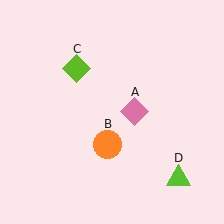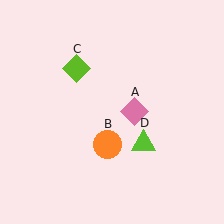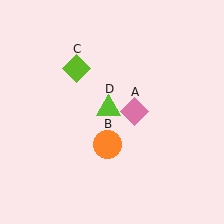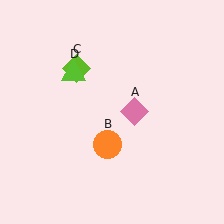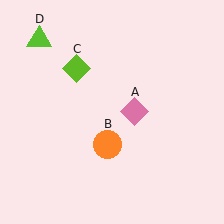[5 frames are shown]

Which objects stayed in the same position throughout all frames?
Pink diamond (object A) and orange circle (object B) and lime diamond (object C) remained stationary.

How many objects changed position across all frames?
1 object changed position: lime triangle (object D).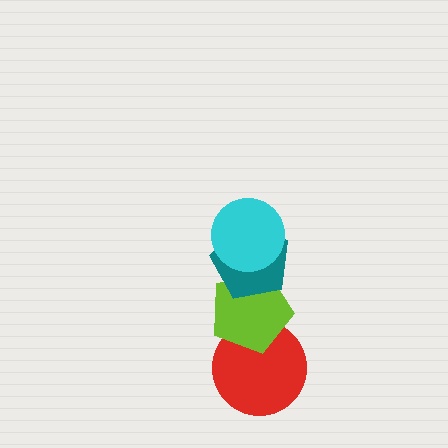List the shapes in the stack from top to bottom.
From top to bottom: the cyan circle, the teal pentagon, the lime pentagon, the red circle.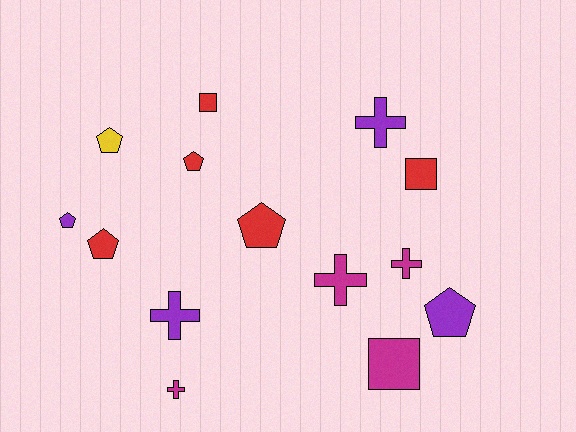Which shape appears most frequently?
Pentagon, with 6 objects.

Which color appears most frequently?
Red, with 5 objects.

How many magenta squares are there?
There is 1 magenta square.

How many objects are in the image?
There are 14 objects.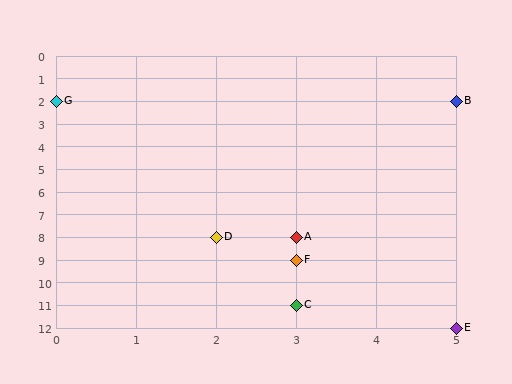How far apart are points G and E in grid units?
Points G and E are 5 columns and 10 rows apart (about 11.2 grid units diagonally).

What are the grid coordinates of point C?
Point C is at grid coordinates (3, 11).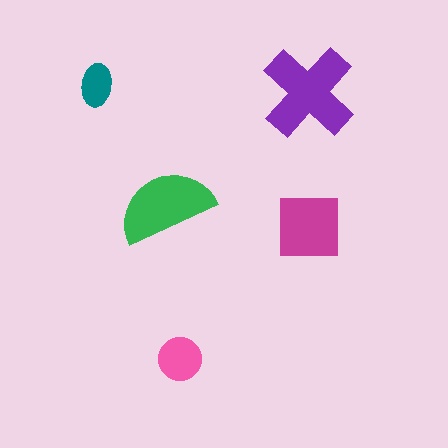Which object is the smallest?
The teal ellipse.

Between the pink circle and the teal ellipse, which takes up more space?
The pink circle.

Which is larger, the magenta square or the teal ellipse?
The magenta square.